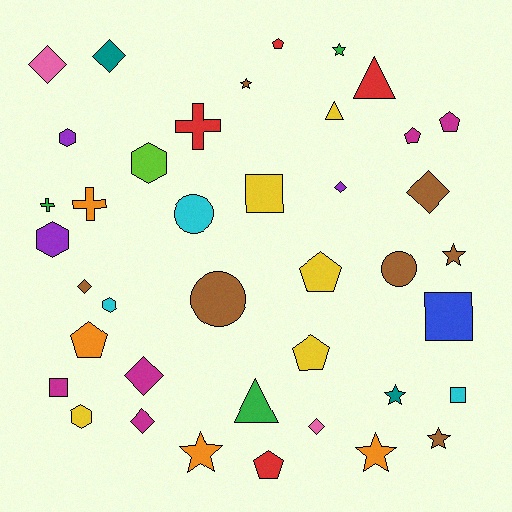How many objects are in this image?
There are 40 objects.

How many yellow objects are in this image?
There are 5 yellow objects.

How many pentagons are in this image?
There are 7 pentagons.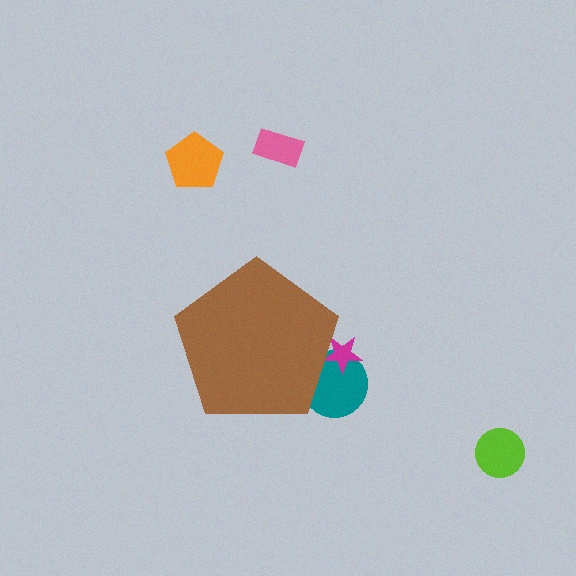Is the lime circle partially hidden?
No, the lime circle is fully visible.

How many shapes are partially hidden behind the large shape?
2 shapes are partially hidden.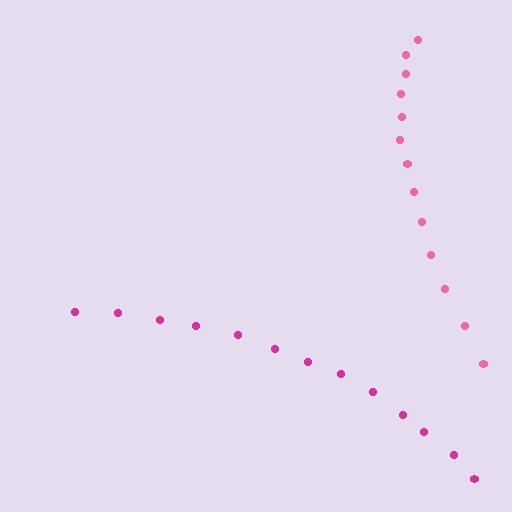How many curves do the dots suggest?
There are 2 distinct paths.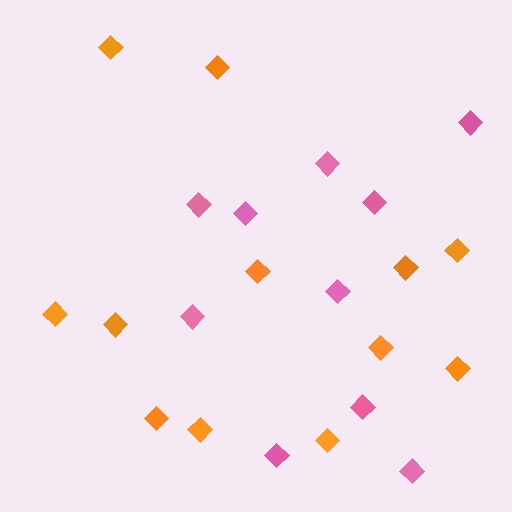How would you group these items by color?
There are 2 groups: one group of pink diamonds (10) and one group of orange diamonds (12).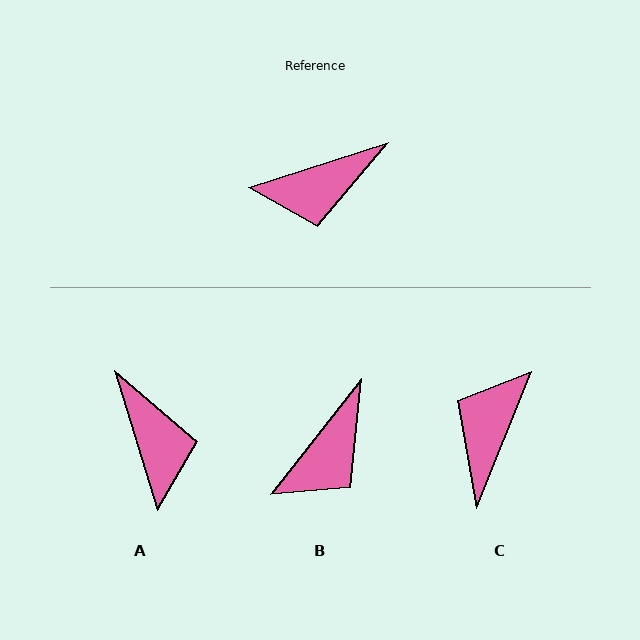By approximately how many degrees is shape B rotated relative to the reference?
Approximately 34 degrees counter-clockwise.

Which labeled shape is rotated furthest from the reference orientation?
C, about 130 degrees away.